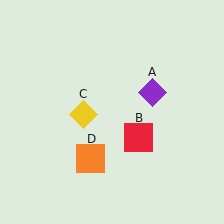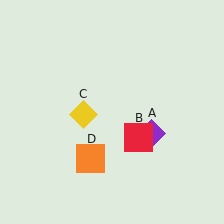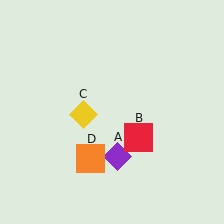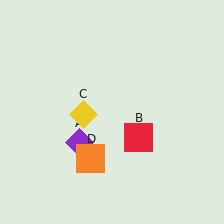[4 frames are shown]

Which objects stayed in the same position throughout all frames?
Red square (object B) and yellow diamond (object C) and orange square (object D) remained stationary.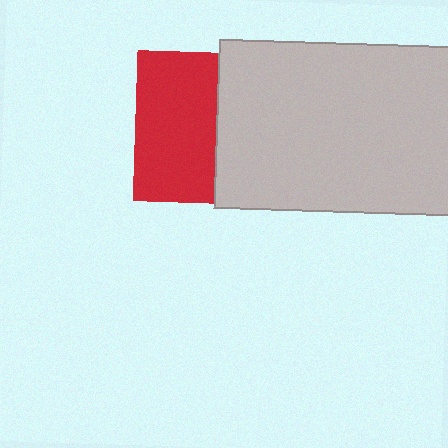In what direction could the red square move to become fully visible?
The red square could move left. That would shift it out from behind the light gray rectangle entirely.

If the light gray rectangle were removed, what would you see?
You would see the complete red square.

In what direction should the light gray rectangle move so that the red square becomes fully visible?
The light gray rectangle should move right. That is the shortest direction to clear the overlap and leave the red square fully visible.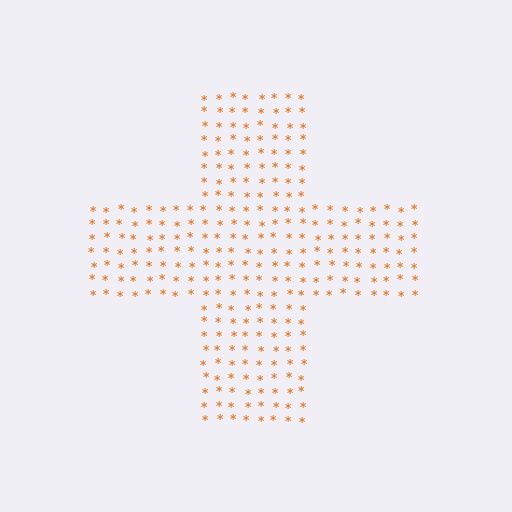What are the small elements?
The small elements are asterisks.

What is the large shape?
The large shape is a cross.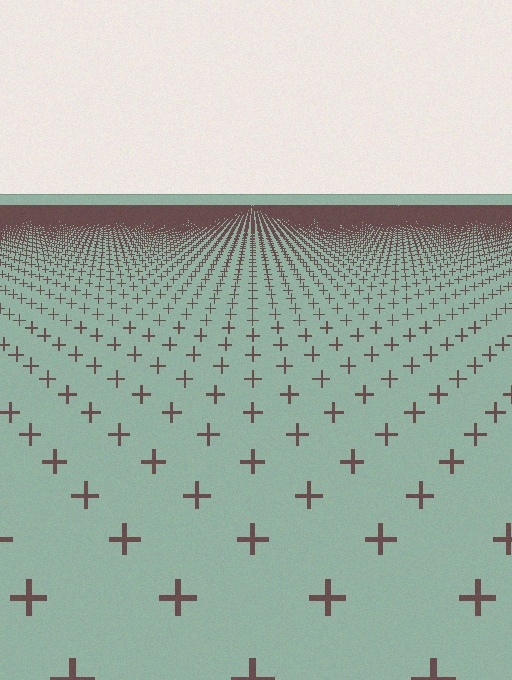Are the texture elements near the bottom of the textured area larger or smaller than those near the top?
Larger. Near the bottom, elements are closer to the viewer and appear at a bigger on-screen size.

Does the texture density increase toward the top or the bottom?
Density increases toward the top.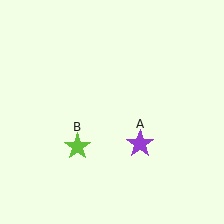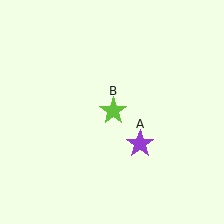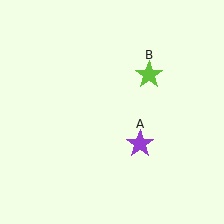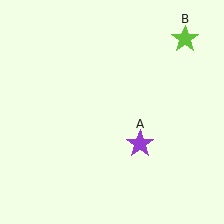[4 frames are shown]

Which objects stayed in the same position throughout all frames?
Purple star (object A) remained stationary.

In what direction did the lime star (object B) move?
The lime star (object B) moved up and to the right.